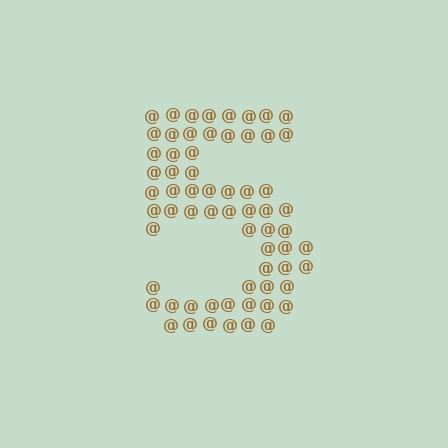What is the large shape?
The large shape is the digit 5.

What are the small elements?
The small elements are at signs.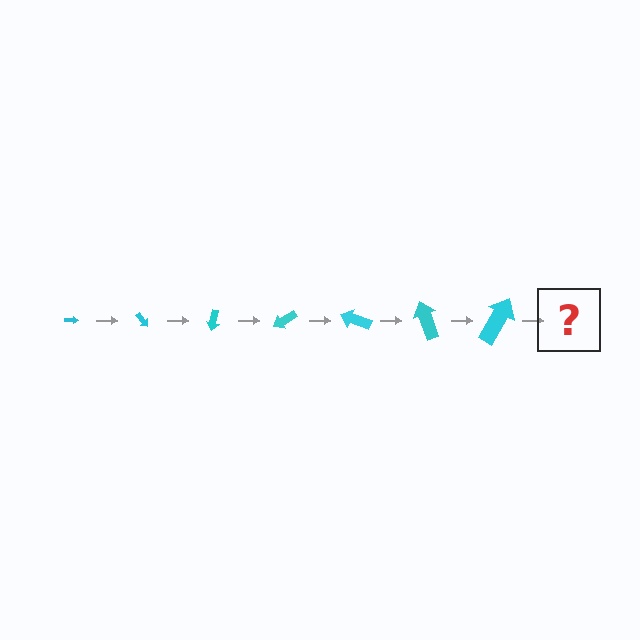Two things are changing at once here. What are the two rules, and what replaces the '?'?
The two rules are that the arrow grows larger each step and it rotates 50 degrees each step. The '?' should be an arrow, larger than the previous one and rotated 350 degrees from the start.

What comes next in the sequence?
The next element should be an arrow, larger than the previous one and rotated 350 degrees from the start.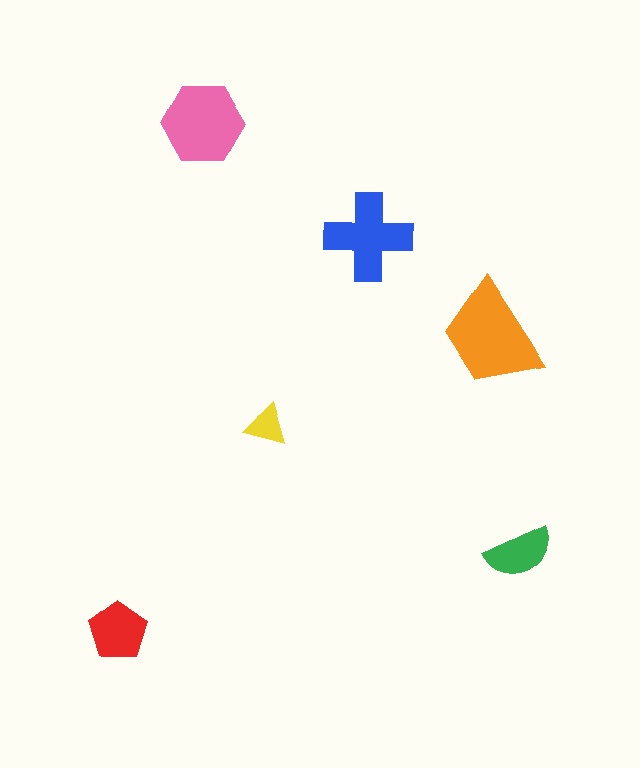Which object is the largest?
The orange trapezoid.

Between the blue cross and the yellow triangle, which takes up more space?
The blue cross.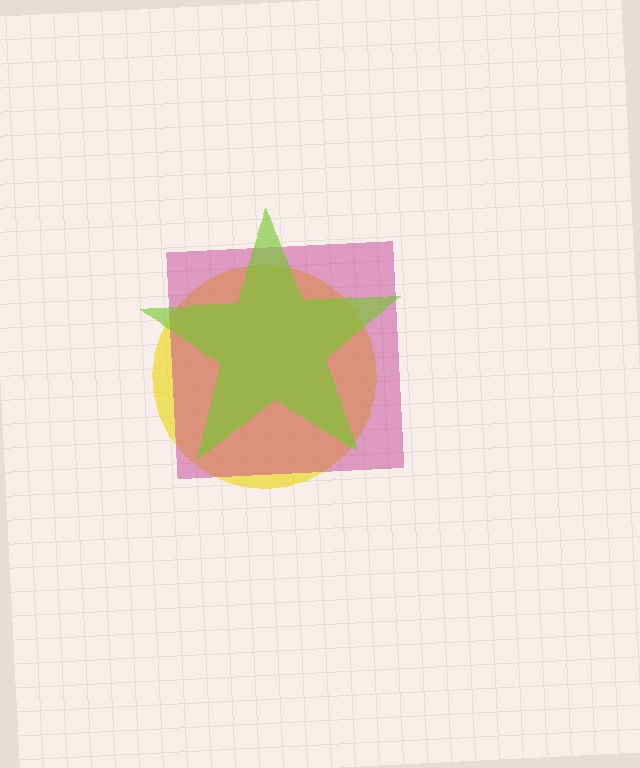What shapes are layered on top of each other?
The layered shapes are: a yellow circle, a magenta square, a lime star.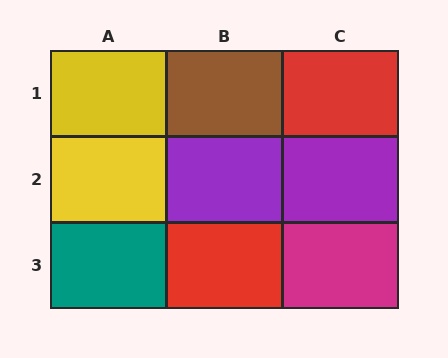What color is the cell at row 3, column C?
Magenta.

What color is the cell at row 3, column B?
Red.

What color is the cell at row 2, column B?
Purple.